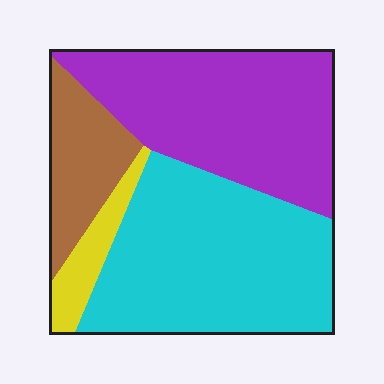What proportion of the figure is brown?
Brown takes up about one eighth (1/8) of the figure.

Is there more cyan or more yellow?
Cyan.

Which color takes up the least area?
Yellow, at roughly 5%.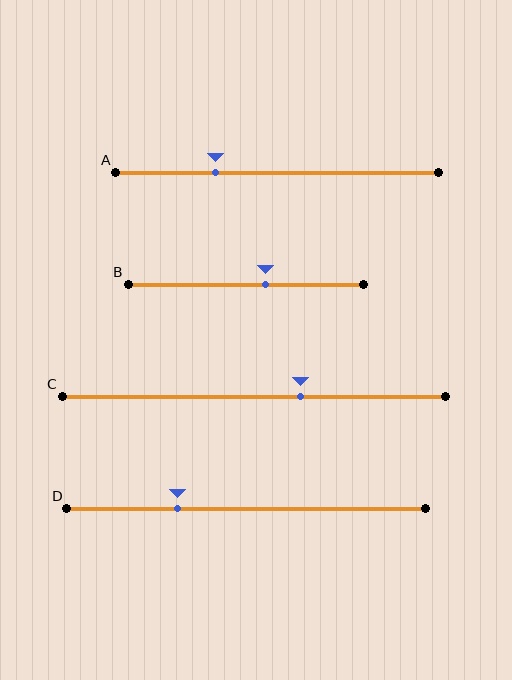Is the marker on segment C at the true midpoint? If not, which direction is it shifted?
No, the marker on segment C is shifted to the right by about 12% of the segment length.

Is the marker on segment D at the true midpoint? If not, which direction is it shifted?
No, the marker on segment D is shifted to the left by about 19% of the segment length.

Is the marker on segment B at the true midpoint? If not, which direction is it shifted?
No, the marker on segment B is shifted to the right by about 8% of the segment length.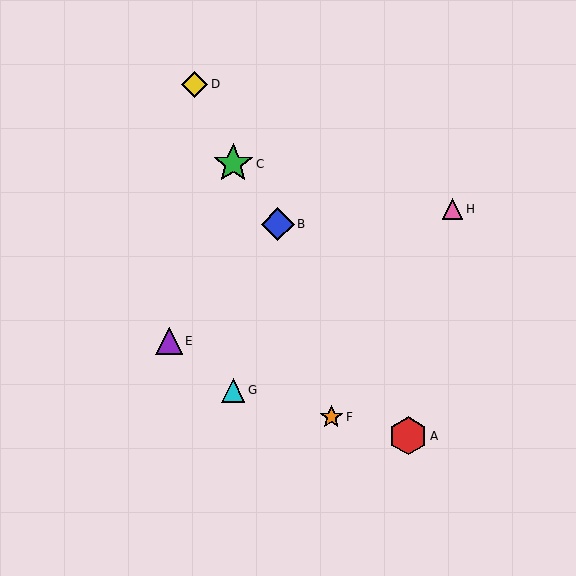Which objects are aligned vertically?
Objects C, G are aligned vertically.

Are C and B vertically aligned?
No, C is at x≈233 and B is at x≈278.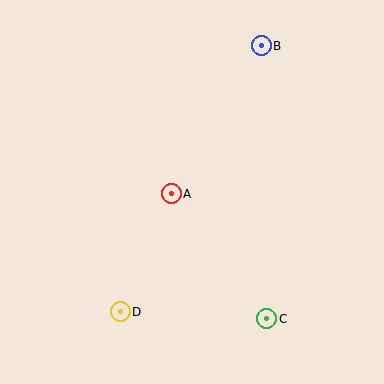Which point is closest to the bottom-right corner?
Point C is closest to the bottom-right corner.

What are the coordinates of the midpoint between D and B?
The midpoint between D and B is at (191, 179).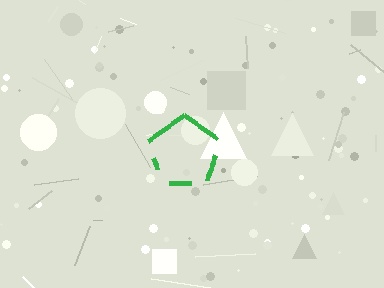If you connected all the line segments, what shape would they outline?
They would outline a pentagon.